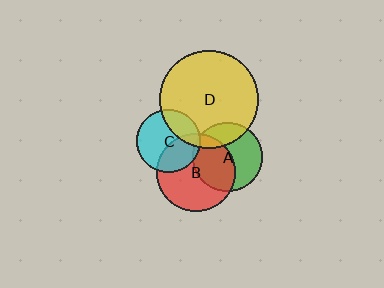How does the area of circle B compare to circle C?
Approximately 1.5 times.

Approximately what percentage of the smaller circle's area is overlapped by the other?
Approximately 35%.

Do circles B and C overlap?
Yes.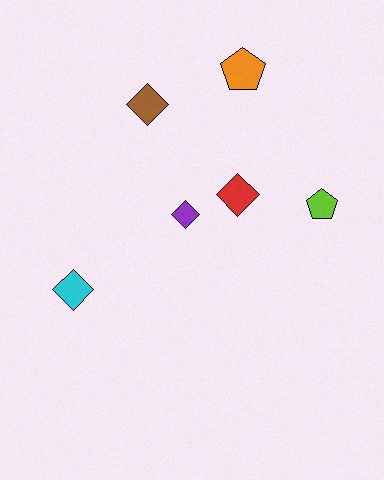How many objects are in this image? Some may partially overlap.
There are 6 objects.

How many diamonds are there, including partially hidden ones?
There are 4 diamonds.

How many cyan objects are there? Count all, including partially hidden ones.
There is 1 cyan object.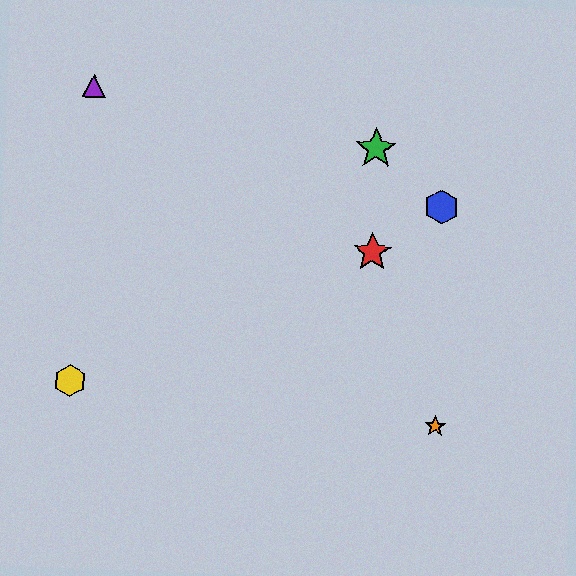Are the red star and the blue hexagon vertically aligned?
No, the red star is at x≈372 and the blue hexagon is at x≈442.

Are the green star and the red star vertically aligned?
Yes, both are at x≈376.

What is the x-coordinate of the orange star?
The orange star is at x≈435.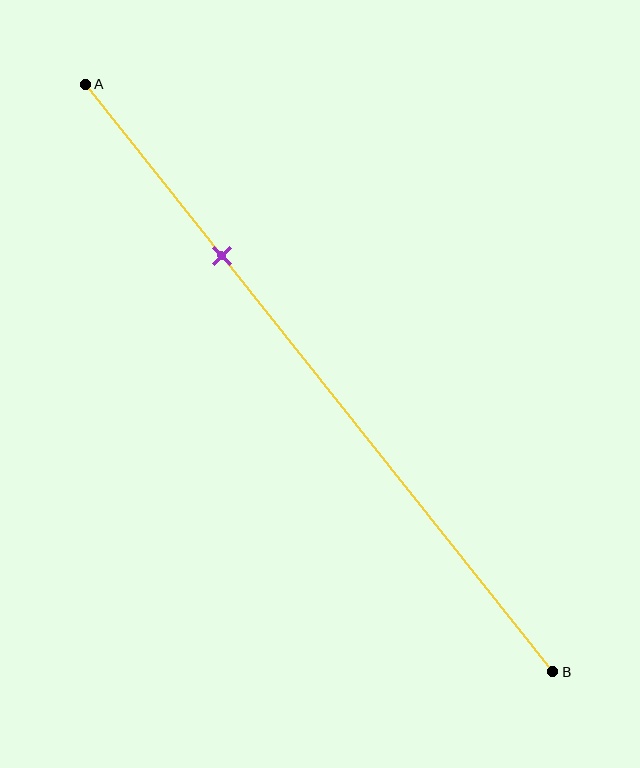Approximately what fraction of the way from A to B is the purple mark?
The purple mark is approximately 30% of the way from A to B.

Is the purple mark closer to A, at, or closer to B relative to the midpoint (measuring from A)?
The purple mark is closer to point A than the midpoint of segment AB.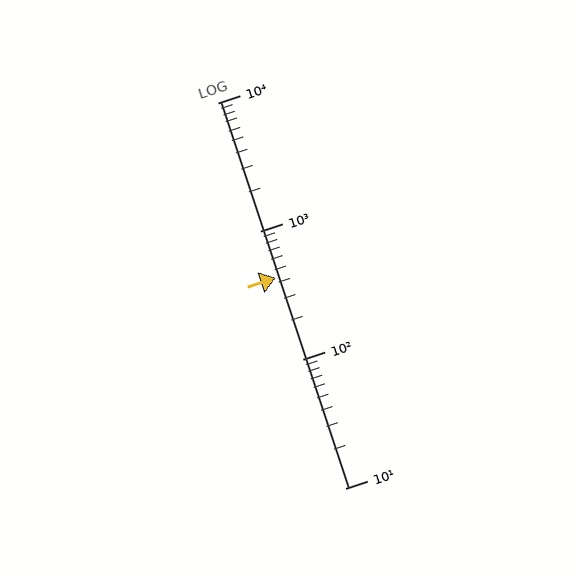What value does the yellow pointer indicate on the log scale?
The pointer indicates approximately 430.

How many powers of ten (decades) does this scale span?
The scale spans 3 decades, from 10 to 10000.